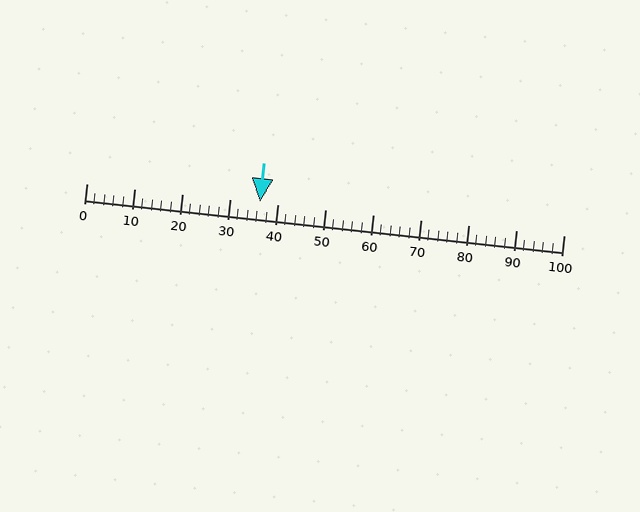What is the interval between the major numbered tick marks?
The major tick marks are spaced 10 units apart.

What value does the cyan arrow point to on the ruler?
The cyan arrow points to approximately 36.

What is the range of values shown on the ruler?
The ruler shows values from 0 to 100.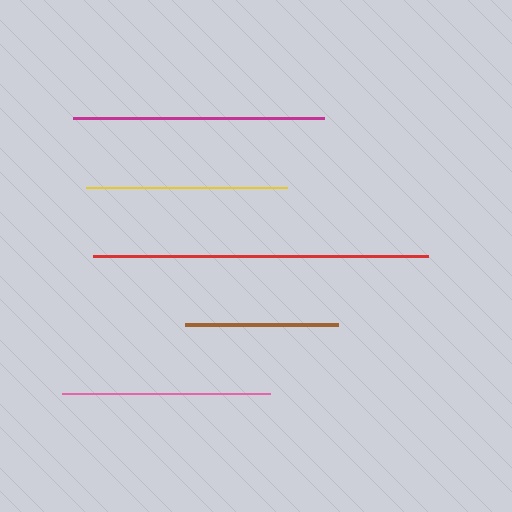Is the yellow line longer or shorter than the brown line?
The yellow line is longer than the brown line.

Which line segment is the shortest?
The brown line is the shortest at approximately 153 pixels.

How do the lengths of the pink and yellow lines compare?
The pink and yellow lines are approximately the same length.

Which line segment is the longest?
The red line is the longest at approximately 335 pixels.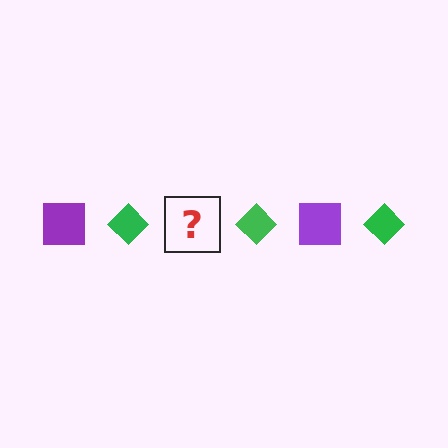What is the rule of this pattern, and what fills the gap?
The rule is that the pattern alternates between purple square and green diamond. The gap should be filled with a purple square.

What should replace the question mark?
The question mark should be replaced with a purple square.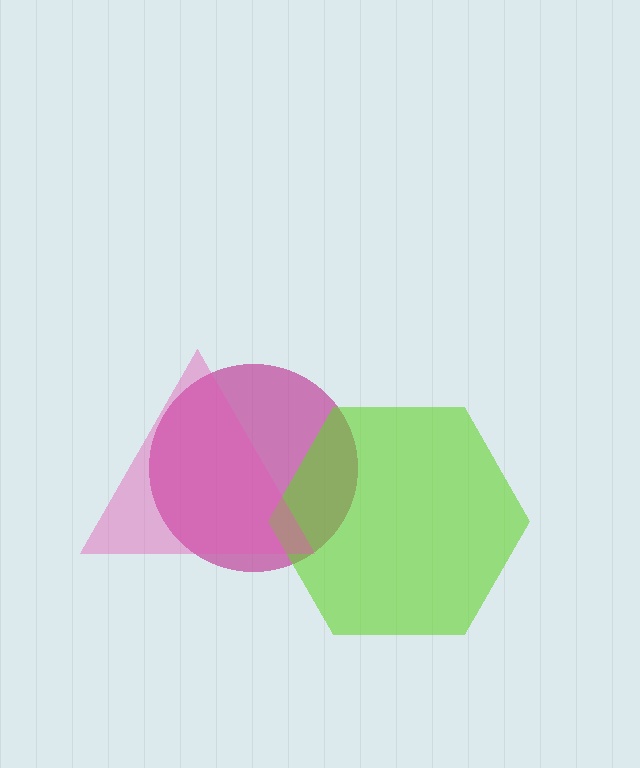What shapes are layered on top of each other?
The layered shapes are: a magenta circle, a lime hexagon, a pink triangle.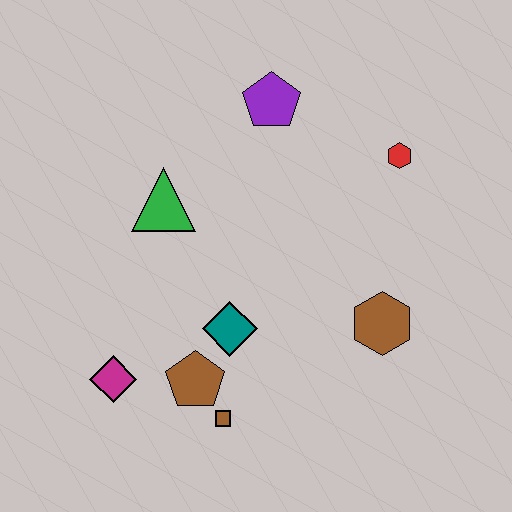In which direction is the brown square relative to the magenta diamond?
The brown square is to the right of the magenta diamond.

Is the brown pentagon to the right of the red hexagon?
No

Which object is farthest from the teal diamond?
The red hexagon is farthest from the teal diamond.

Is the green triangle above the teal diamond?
Yes